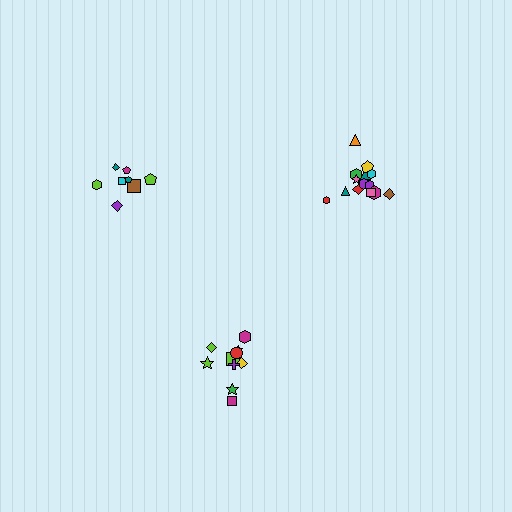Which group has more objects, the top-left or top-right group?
The top-right group.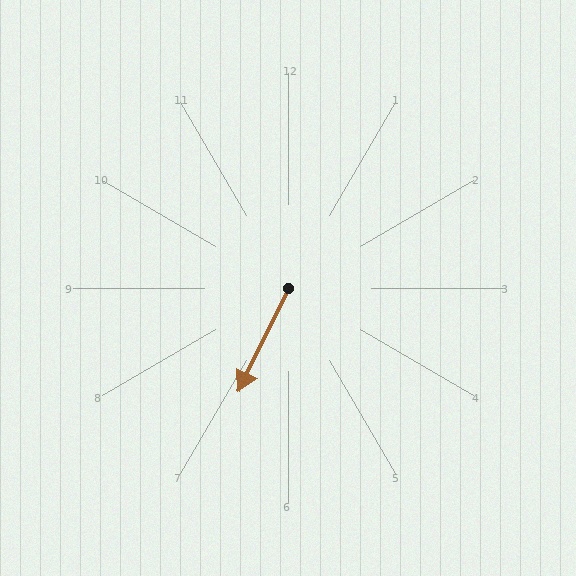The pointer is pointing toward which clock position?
Roughly 7 o'clock.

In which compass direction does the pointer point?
Southwest.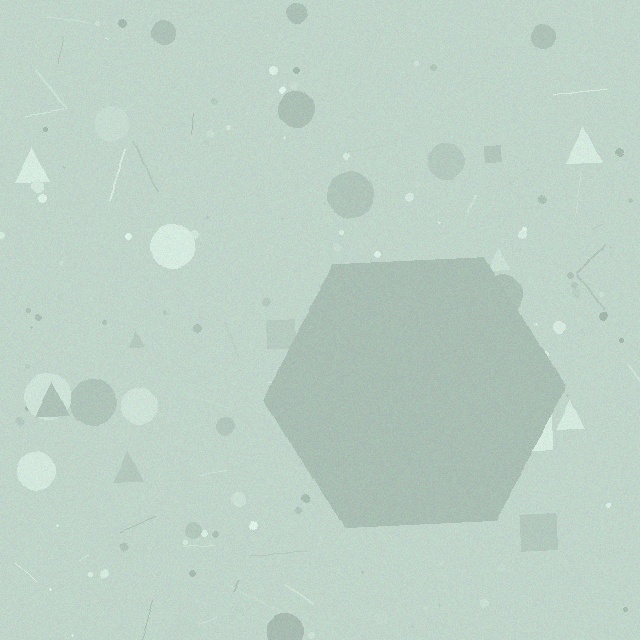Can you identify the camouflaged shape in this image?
The camouflaged shape is a hexagon.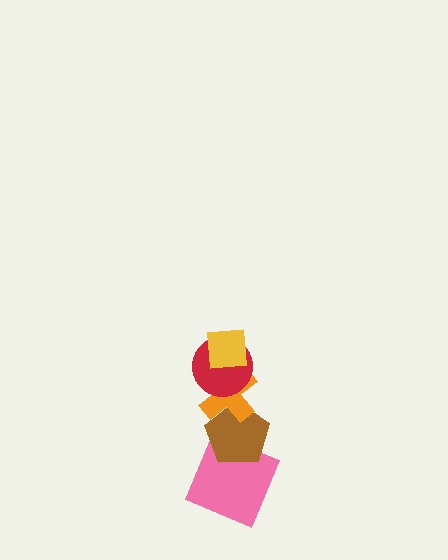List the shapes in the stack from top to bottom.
From top to bottom: the yellow square, the red circle, the orange cross, the brown pentagon, the pink square.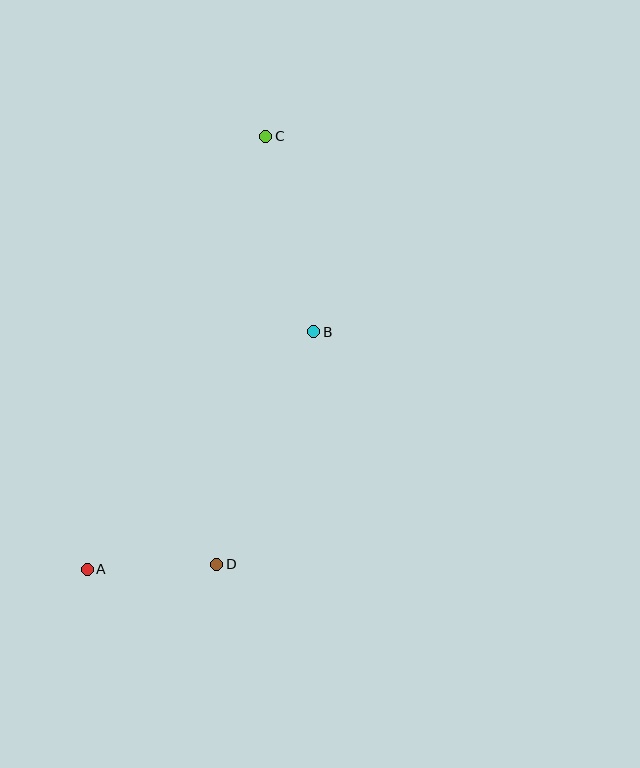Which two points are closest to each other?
Points A and D are closest to each other.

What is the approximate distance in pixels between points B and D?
The distance between B and D is approximately 252 pixels.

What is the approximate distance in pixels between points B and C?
The distance between B and C is approximately 201 pixels.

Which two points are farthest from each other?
Points A and C are farthest from each other.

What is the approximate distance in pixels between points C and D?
The distance between C and D is approximately 431 pixels.